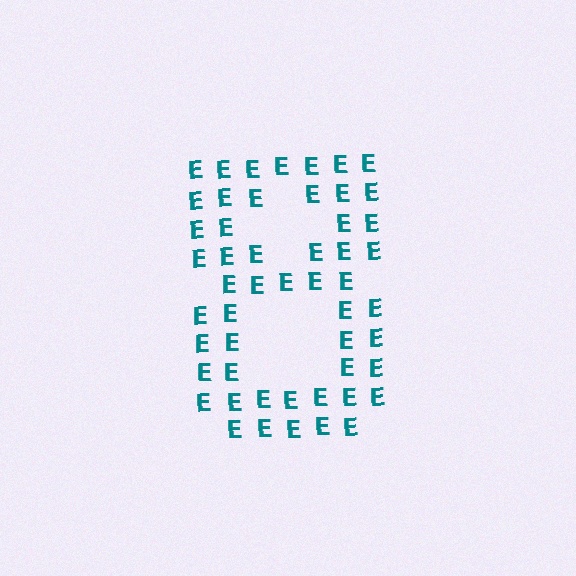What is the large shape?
The large shape is the digit 8.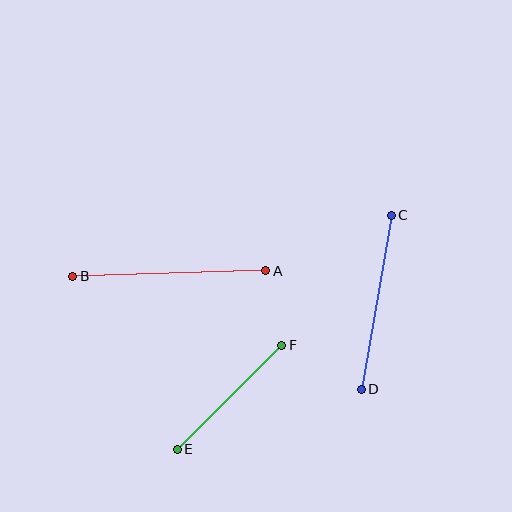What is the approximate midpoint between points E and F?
The midpoint is at approximately (229, 397) pixels.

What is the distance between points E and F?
The distance is approximately 148 pixels.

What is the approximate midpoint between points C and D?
The midpoint is at approximately (376, 302) pixels.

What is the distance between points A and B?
The distance is approximately 193 pixels.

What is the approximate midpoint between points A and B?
The midpoint is at approximately (169, 273) pixels.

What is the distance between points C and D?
The distance is approximately 176 pixels.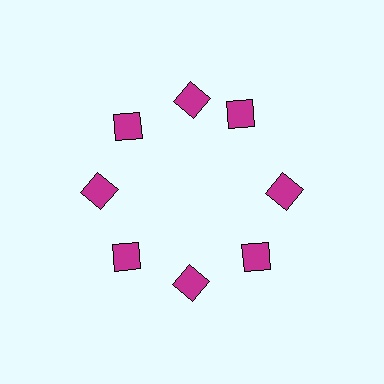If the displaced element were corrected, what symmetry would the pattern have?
It would have 8-fold rotational symmetry — the pattern would map onto itself every 45 degrees.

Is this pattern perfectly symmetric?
No. The 8 magenta diamonds are arranged in a ring, but one element near the 2 o'clock position is rotated out of alignment along the ring, breaking the 8-fold rotational symmetry.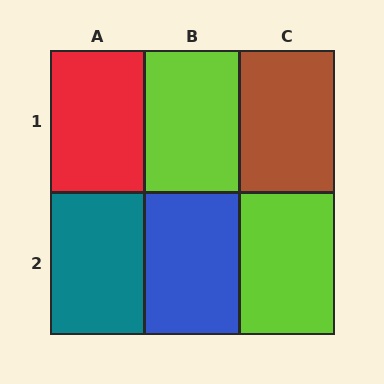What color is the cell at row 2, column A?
Teal.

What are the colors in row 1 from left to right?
Red, lime, brown.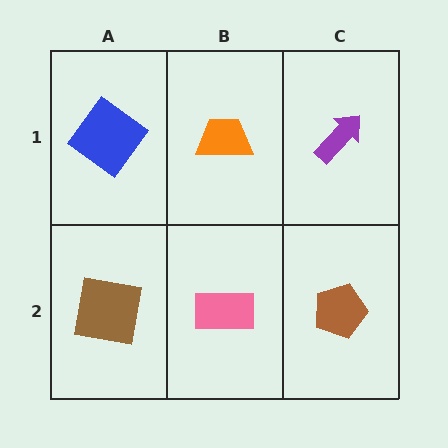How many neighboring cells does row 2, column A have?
2.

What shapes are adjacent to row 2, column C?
A purple arrow (row 1, column C), a pink rectangle (row 2, column B).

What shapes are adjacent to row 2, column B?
An orange trapezoid (row 1, column B), a brown square (row 2, column A), a brown pentagon (row 2, column C).